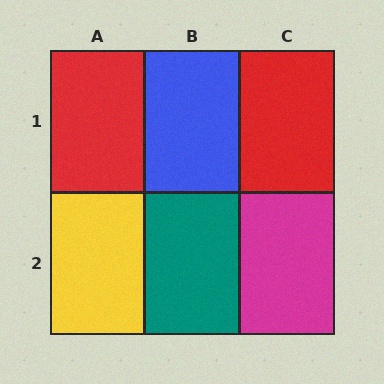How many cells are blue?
1 cell is blue.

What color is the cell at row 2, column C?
Magenta.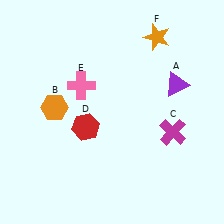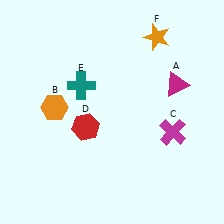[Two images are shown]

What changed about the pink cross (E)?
In Image 1, E is pink. In Image 2, it changed to teal.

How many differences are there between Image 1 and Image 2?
There are 2 differences between the two images.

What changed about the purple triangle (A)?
In Image 1, A is purple. In Image 2, it changed to magenta.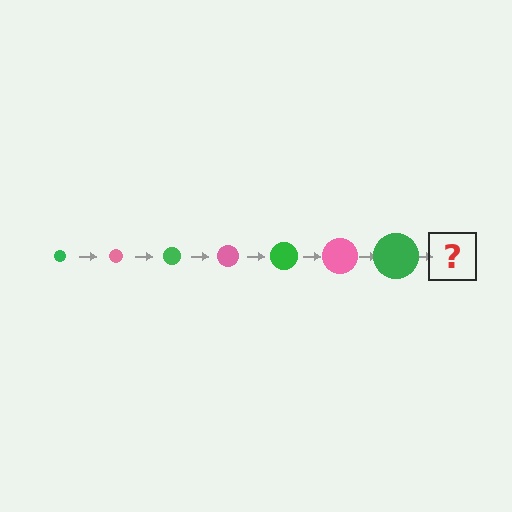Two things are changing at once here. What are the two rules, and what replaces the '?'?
The two rules are that the circle grows larger each step and the color cycles through green and pink. The '?' should be a pink circle, larger than the previous one.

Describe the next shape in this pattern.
It should be a pink circle, larger than the previous one.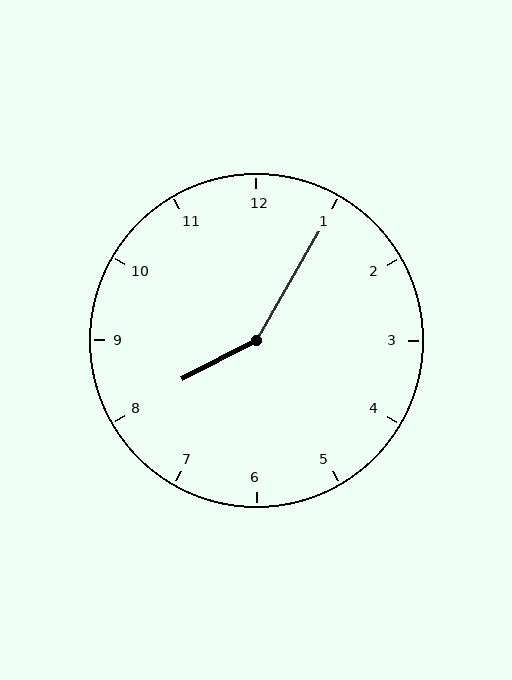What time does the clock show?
8:05.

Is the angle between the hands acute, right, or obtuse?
It is obtuse.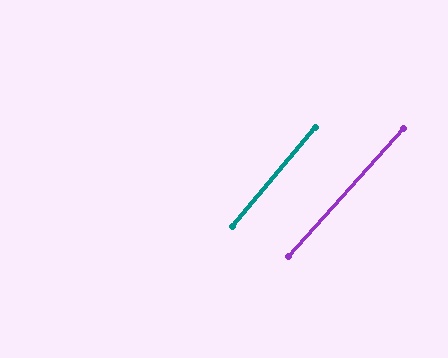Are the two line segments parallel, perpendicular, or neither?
Parallel — their directions differ by only 1.5°.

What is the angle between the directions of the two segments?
Approximately 1 degree.